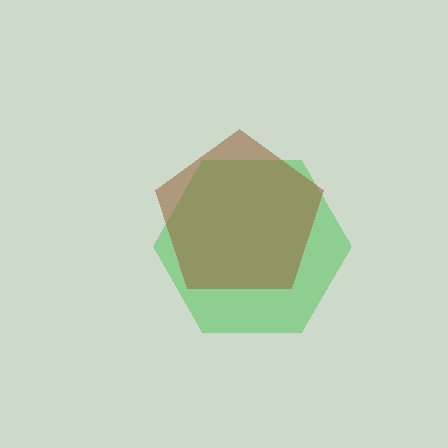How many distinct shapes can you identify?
There are 2 distinct shapes: a green hexagon, a brown pentagon.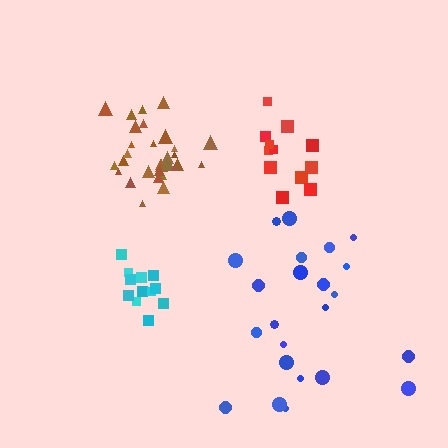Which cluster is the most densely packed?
Brown.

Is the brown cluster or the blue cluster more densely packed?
Brown.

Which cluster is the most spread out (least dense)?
Blue.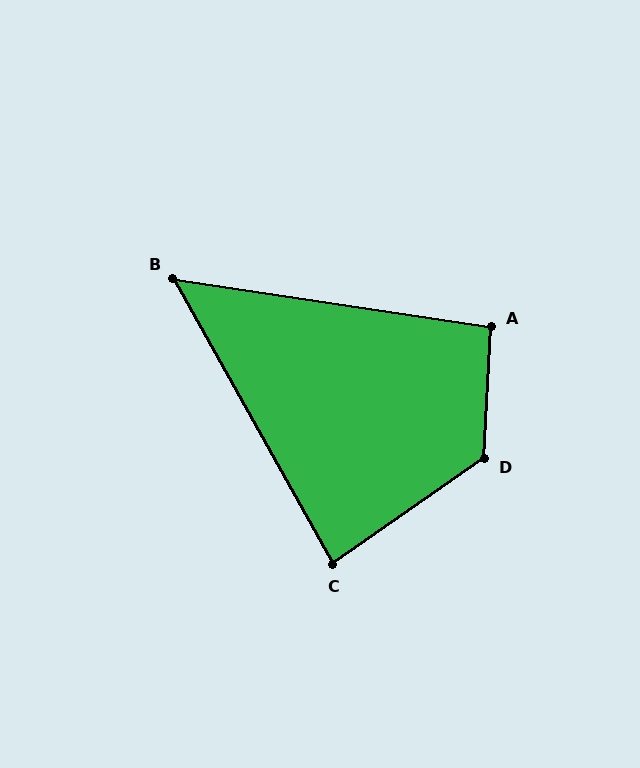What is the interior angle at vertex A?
Approximately 96 degrees (obtuse).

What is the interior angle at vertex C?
Approximately 84 degrees (acute).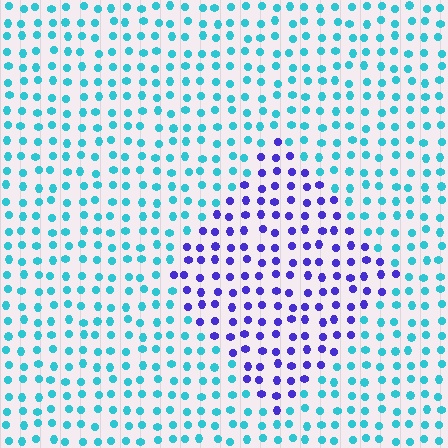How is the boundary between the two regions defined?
The boundary is defined purely by a slight shift in hue (about 65 degrees). Spacing, size, and orientation are identical on both sides.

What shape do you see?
I see a diamond.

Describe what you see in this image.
The image is filled with small cyan elements in a uniform arrangement. A diamond-shaped region is visible where the elements are tinted to a slightly different hue, forming a subtle color boundary.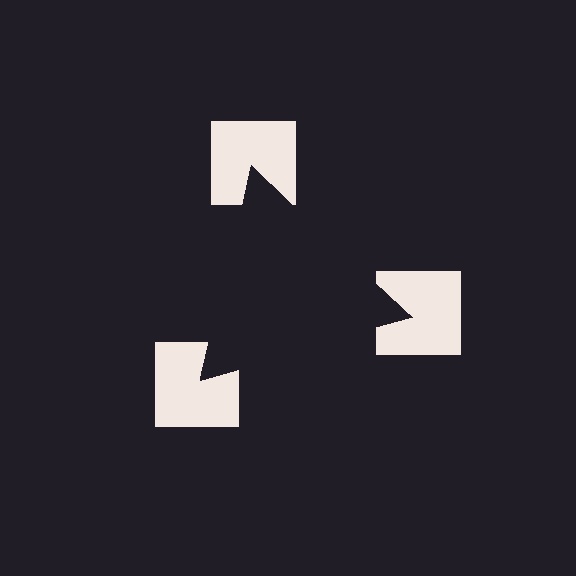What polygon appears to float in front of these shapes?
An illusory triangle — its edges are inferred from the aligned wedge cuts in the notched squares, not physically drawn.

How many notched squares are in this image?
There are 3 — one at each vertex of the illusory triangle.